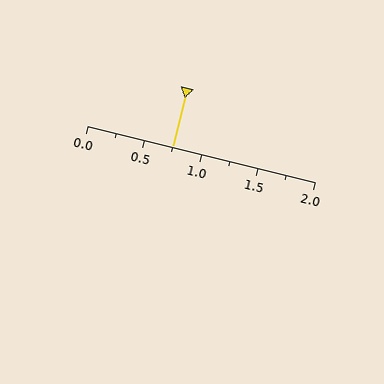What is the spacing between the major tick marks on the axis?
The major ticks are spaced 0.5 apart.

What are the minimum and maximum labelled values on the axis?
The axis runs from 0.0 to 2.0.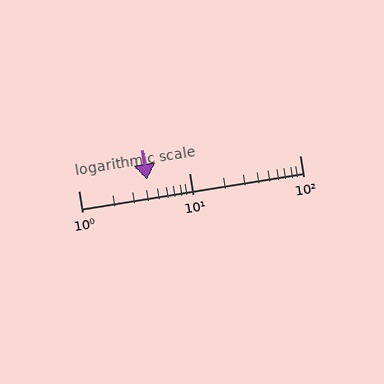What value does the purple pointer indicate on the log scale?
The pointer indicates approximately 4.2.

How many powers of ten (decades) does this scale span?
The scale spans 2 decades, from 1 to 100.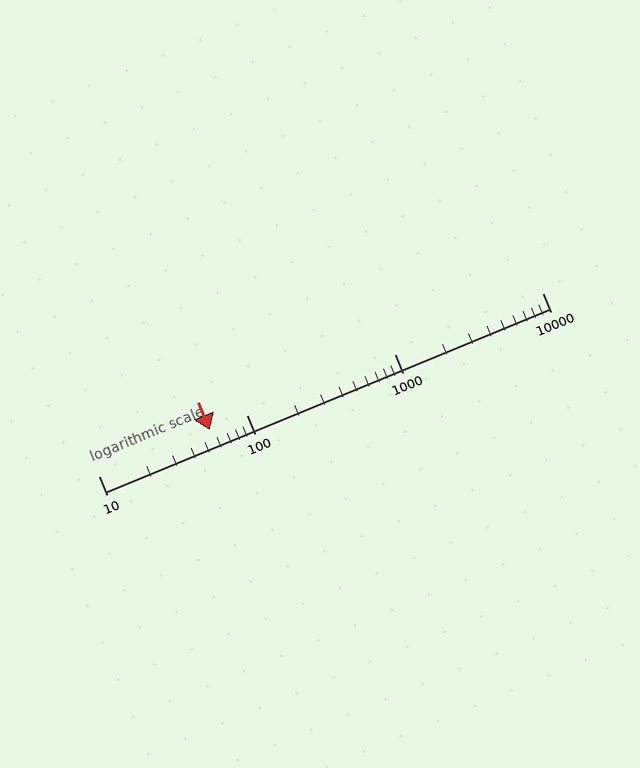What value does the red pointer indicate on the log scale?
The pointer indicates approximately 57.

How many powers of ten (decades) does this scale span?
The scale spans 3 decades, from 10 to 10000.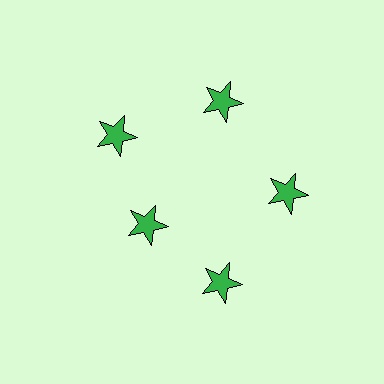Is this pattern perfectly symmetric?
No. The 5 green stars are arranged in a ring, but one element near the 8 o'clock position is pulled inward toward the center, breaking the 5-fold rotational symmetry.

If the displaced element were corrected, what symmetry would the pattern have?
It would have 5-fold rotational symmetry — the pattern would map onto itself every 72 degrees.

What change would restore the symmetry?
The symmetry would be restored by moving it outward, back onto the ring so that all 5 stars sit at equal angles and equal distance from the center.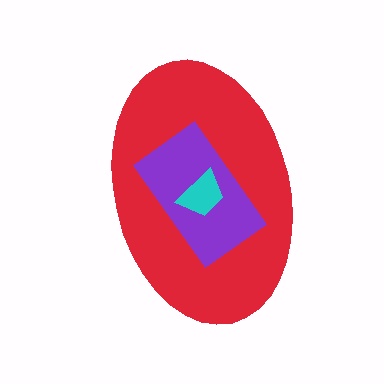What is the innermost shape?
The cyan trapezoid.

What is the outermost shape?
The red ellipse.